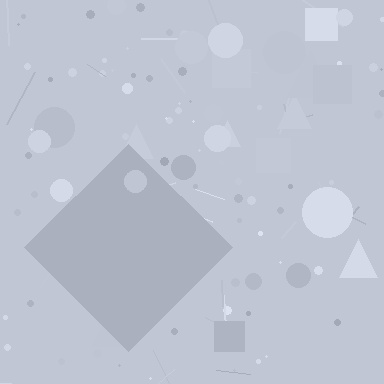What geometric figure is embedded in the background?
A diamond is embedded in the background.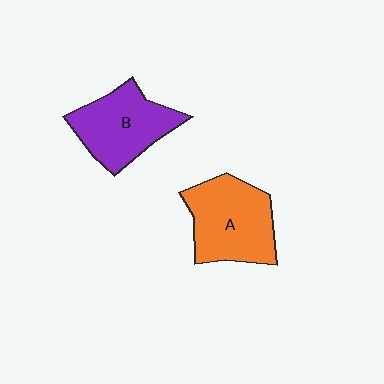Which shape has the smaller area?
Shape B (purple).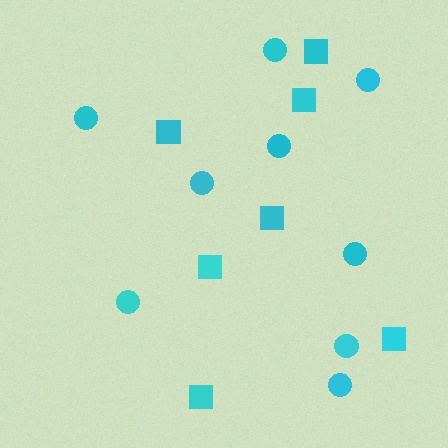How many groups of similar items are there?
There are 2 groups: one group of circles (9) and one group of squares (7).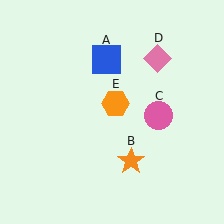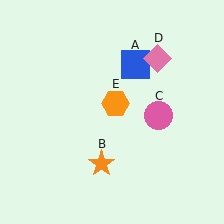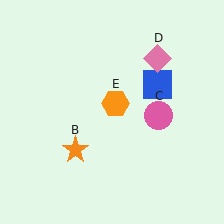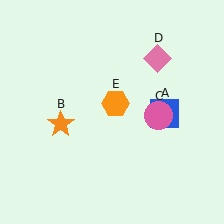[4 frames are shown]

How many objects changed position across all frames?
2 objects changed position: blue square (object A), orange star (object B).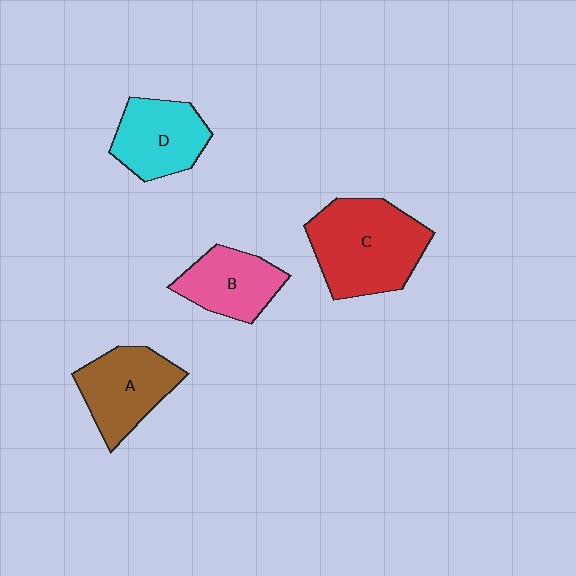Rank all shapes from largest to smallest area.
From largest to smallest: C (red), A (brown), D (cyan), B (pink).